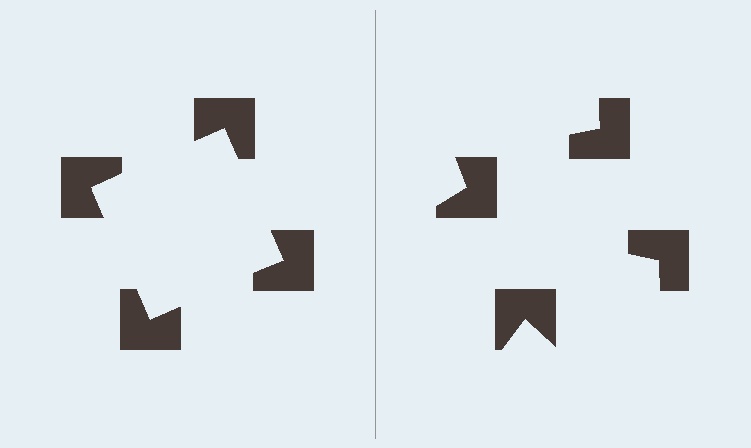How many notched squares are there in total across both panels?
8 — 4 on each side.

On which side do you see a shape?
An illusory square appears on the left side. On the right side the wedge cuts are rotated, so no coherent shape forms.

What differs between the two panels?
The notched squares are positioned identically on both sides; only the wedge orientations differ. On the left they align to a square; on the right they are misaligned.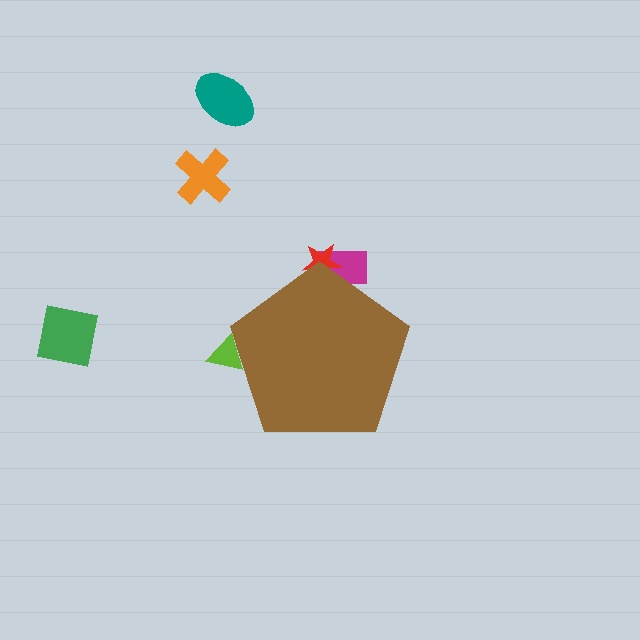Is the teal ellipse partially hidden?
No, the teal ellipse is fully visible.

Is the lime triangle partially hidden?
Yes, the lime triangle is partially hidden behind the brown pentagon.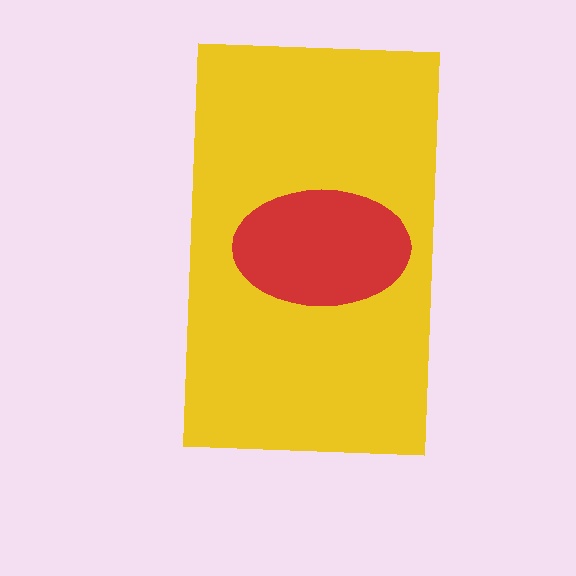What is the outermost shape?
The yellow rectangle.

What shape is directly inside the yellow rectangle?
The red ellipse.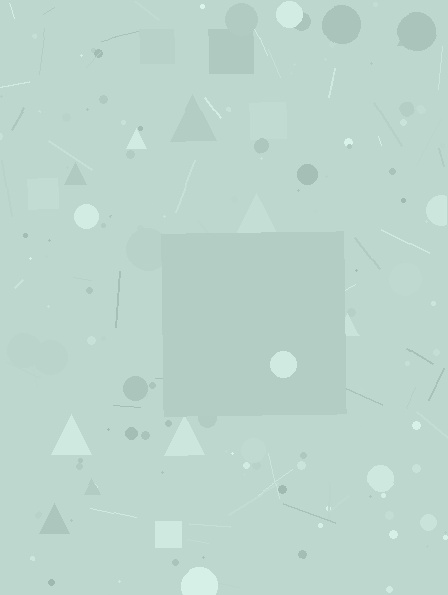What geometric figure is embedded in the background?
A square is embedded in the background.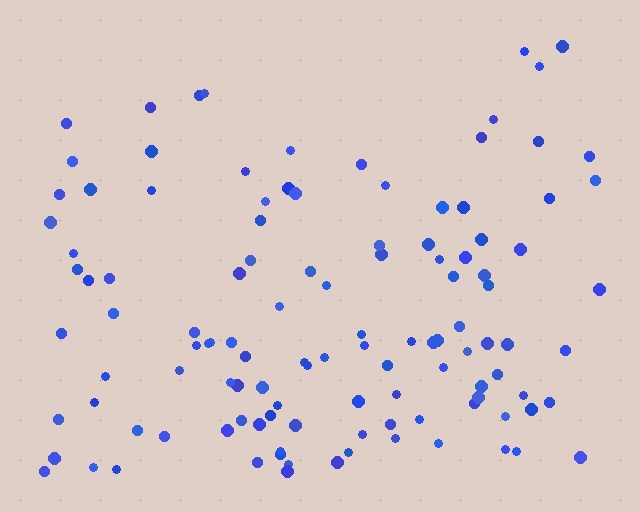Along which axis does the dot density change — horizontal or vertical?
Vertical.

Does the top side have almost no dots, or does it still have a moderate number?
Still a moderate number, just noticeably fewer than the bottom.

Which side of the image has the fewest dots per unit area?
The top.